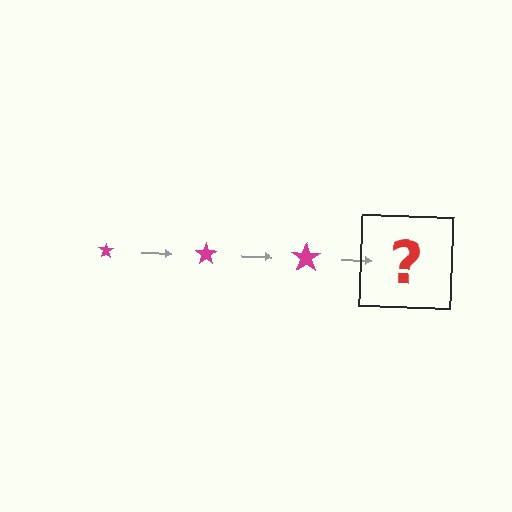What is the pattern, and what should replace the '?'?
The pattern is that the star gets progressively larger each step. The '?' should be a magenta star, larger than the previous one.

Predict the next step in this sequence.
The next step is a magenta star, larger than the previous one.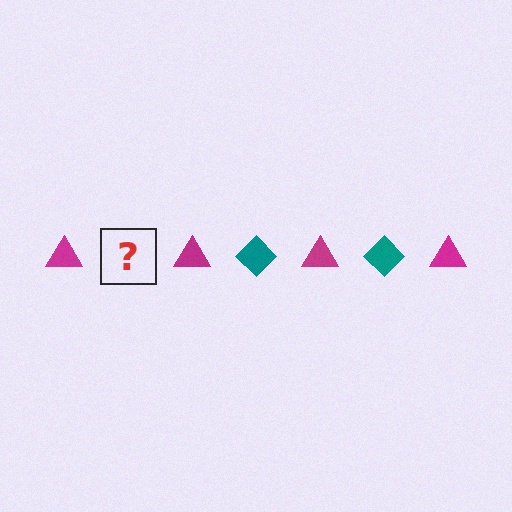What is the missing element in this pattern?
The missing element is a teal diamond.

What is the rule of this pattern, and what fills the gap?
The rule is that the pattern alternates between magenta triangle and teal diamond. The gap should be filled with a teal diamond.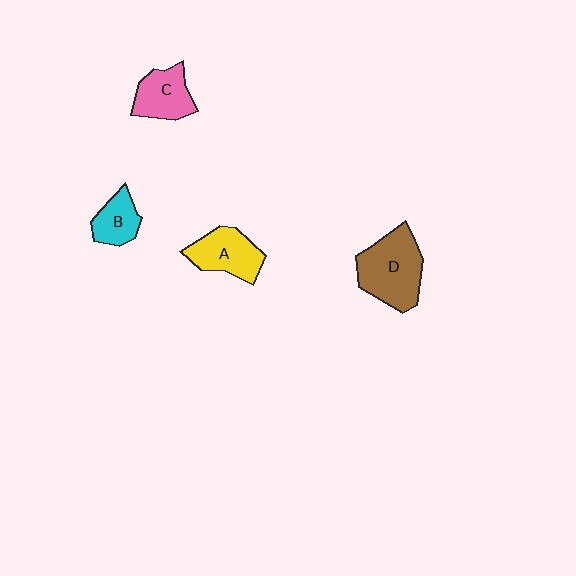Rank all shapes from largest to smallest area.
From largest to smallest: D (brown), A (yellow), C (pink), B (cyan).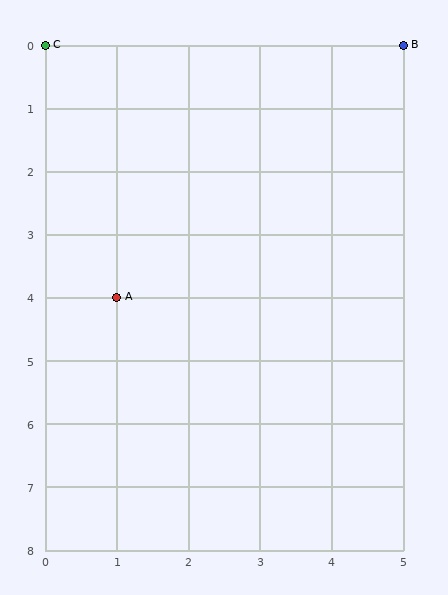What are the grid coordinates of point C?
Point C is at grid coordinates (0, 0).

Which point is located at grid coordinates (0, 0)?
Point C is at (0, 0).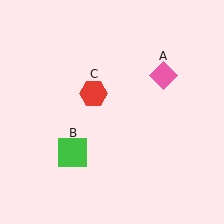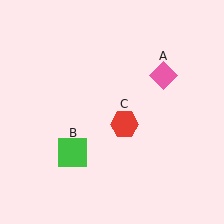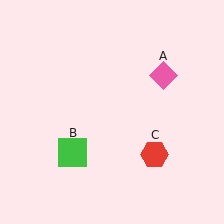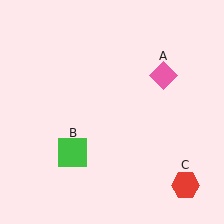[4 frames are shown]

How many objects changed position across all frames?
1 object changed position: red hexagon (object C).